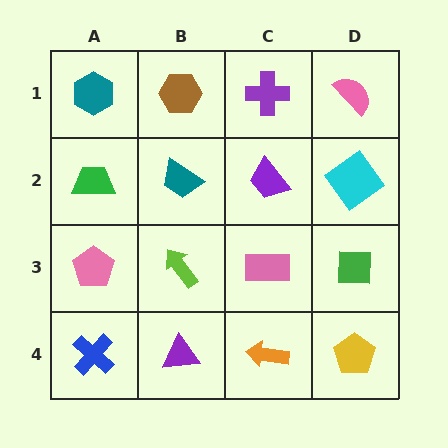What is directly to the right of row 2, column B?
A purple trapezoid.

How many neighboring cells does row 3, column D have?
3.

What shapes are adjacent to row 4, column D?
A green square (row 3, column D), an orange arrow (row 4, column C).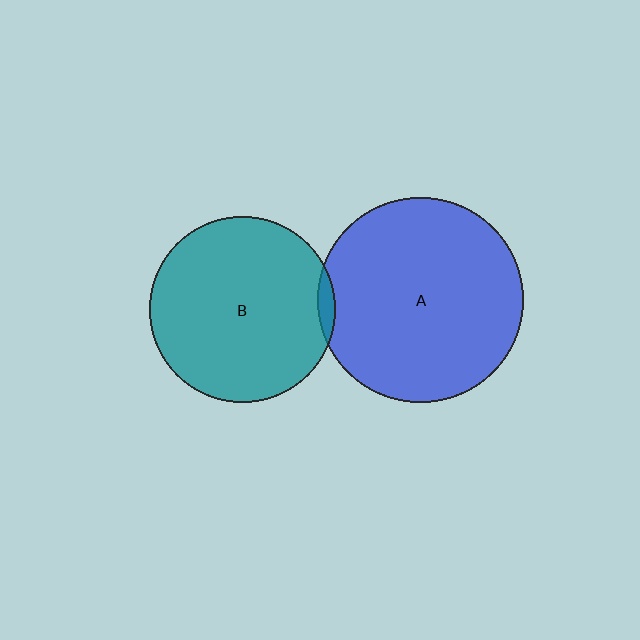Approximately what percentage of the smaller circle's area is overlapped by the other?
Approximately 5%.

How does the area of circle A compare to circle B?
Approximately 1.2 times.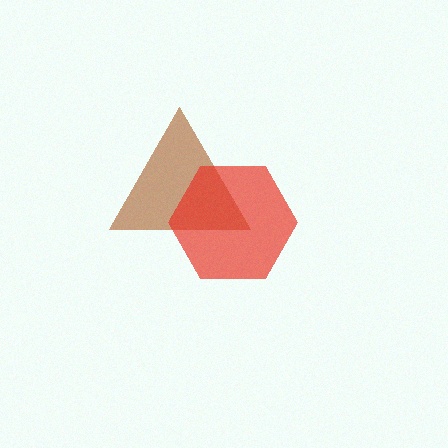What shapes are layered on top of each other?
The layered shapes are: a brown triangle, a red hexagon.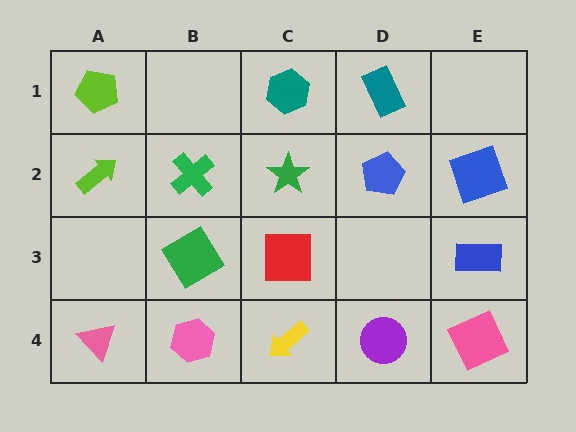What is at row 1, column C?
A teal hexagon.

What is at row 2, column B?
A green cross.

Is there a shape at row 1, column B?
No, that cell is empty.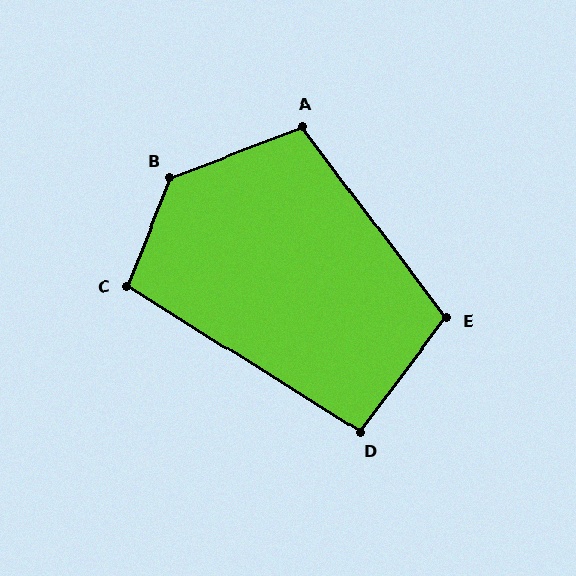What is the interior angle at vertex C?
Approximately 100 degrees (obtuse).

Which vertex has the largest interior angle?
B, at approximately 133 degrees.